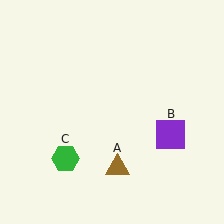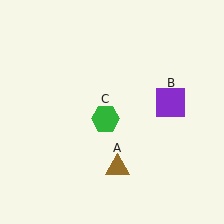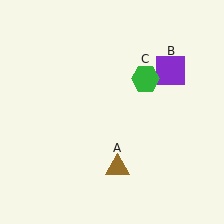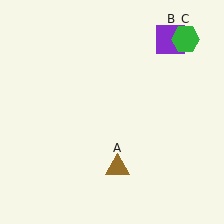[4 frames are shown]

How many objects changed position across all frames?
2 objects changed position: purple square (object B), green hexagon (object C).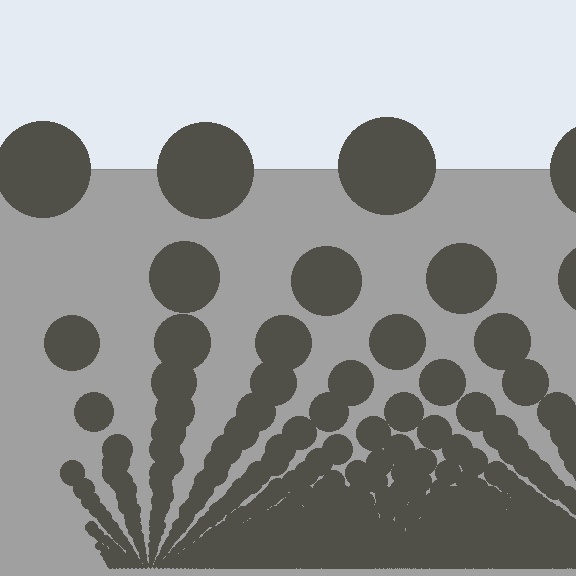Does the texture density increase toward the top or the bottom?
Density increases toward the bottom.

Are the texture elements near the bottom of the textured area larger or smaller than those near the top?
Smaller. The gradient is inverted — elements near the bottom are smaller and denser.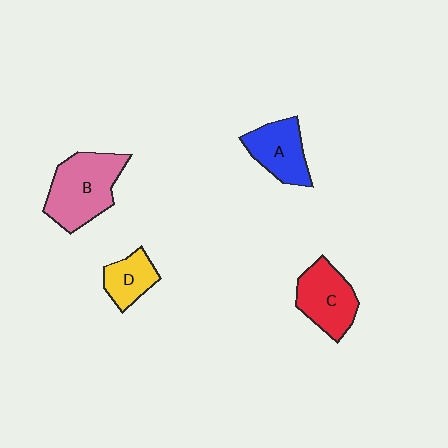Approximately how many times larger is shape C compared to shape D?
Approximately 1.5 times.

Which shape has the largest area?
Shape B (pink).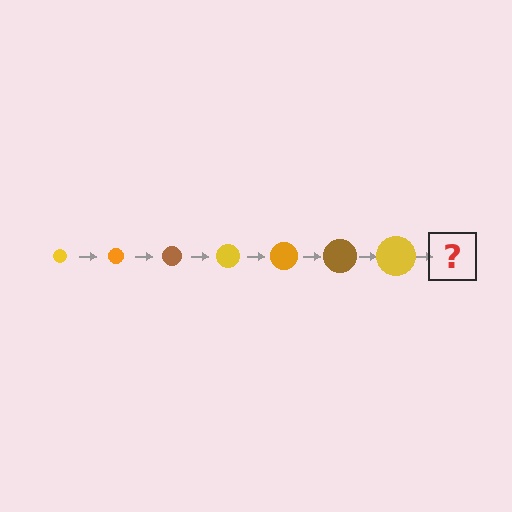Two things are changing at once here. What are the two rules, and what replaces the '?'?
The two rules are that the circle grows larger each step and the color cycles through yellow, orange, and brown. The '?' should be an orange circle, larger than the previous one.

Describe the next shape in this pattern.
It should be an orange circle, larger than the previous one.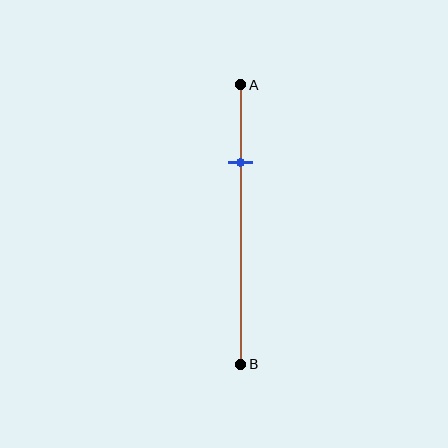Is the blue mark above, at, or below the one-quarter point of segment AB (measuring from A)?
The blue mark is approximately at the one-quarter point of segment AB.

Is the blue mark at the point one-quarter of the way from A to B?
Yes, the mark is approximately at the one-quarter point.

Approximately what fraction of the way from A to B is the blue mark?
The blue mark is approximately 30% of the way from A to B.